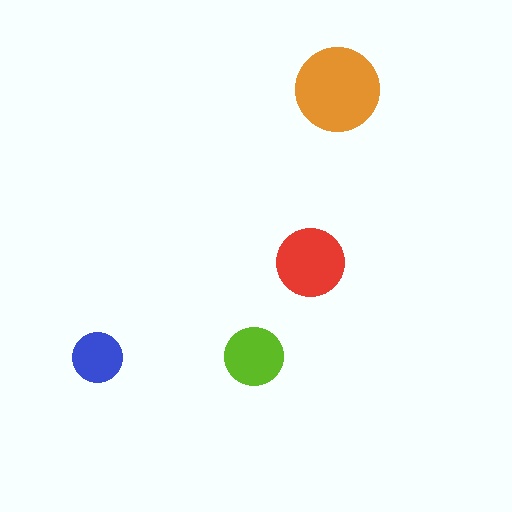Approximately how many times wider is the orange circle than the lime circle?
About 1.5 times wider.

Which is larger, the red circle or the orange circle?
The orange one.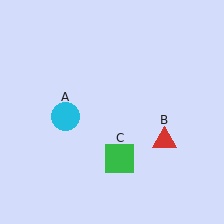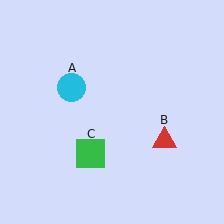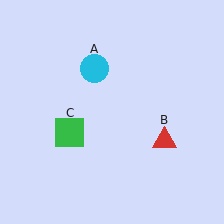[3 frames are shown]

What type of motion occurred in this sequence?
The cyan circle (object A), green square (object C) rotated clockwise around the center of the scene.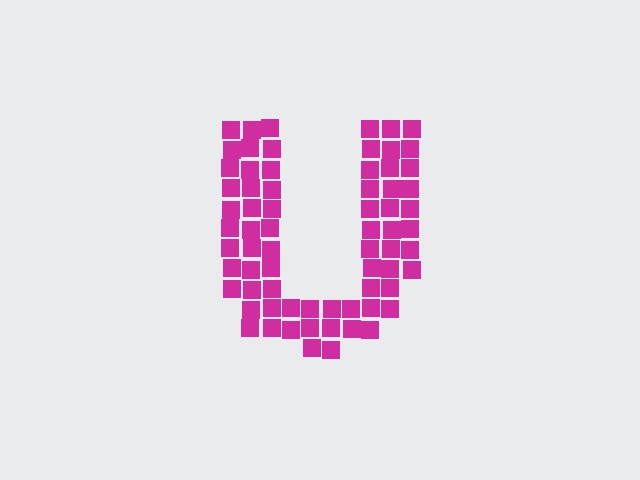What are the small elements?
The small elements are squares.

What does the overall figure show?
The overall figure shows the letter U.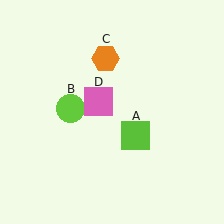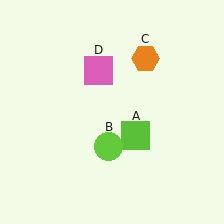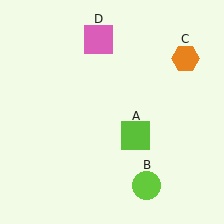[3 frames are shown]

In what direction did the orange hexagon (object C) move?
The orange hexagon (object C) moved right.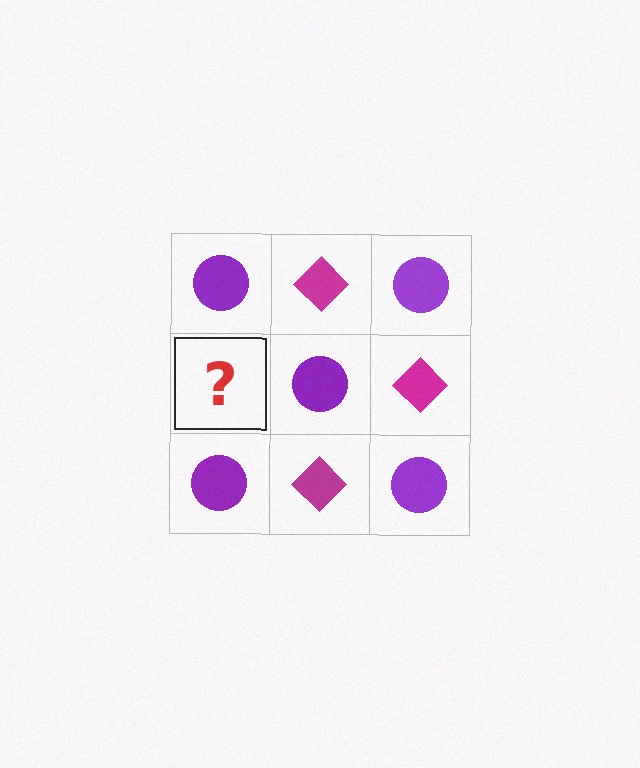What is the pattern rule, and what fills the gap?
The rule is that it alternates purple circle and magenta diamond in a checkerboard pattern. The gap should be filled with a magenta diamond.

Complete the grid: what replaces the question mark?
The question mark should be replaced with a magenta diamond.